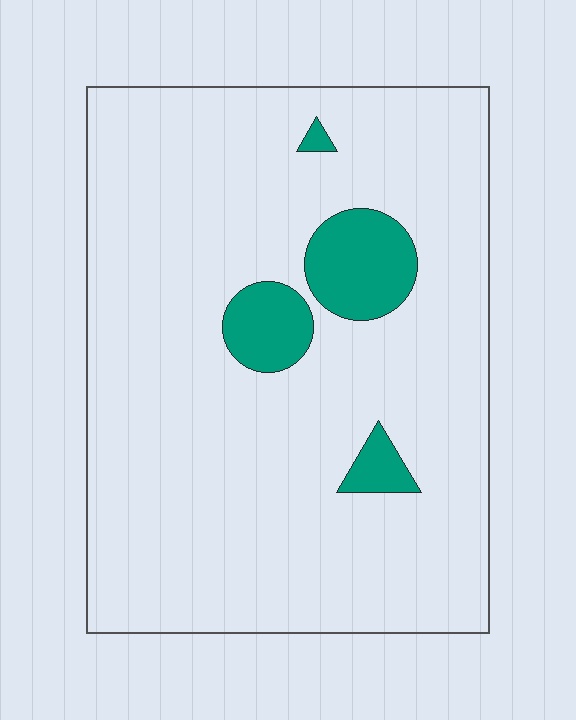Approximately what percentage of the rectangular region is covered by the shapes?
Approximately 10%.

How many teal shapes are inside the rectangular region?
4.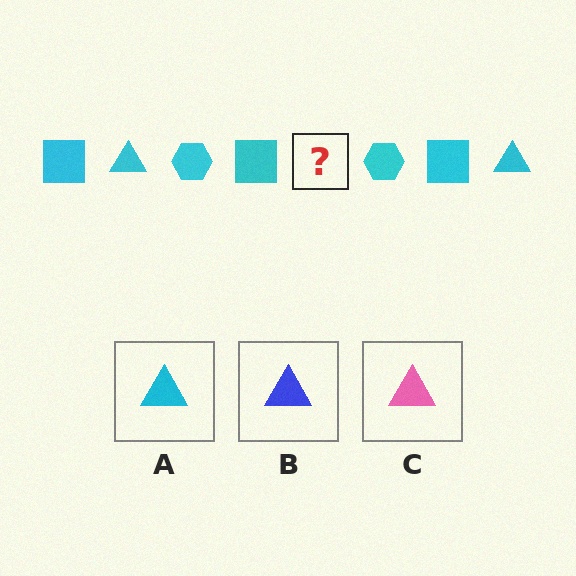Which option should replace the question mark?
Option A.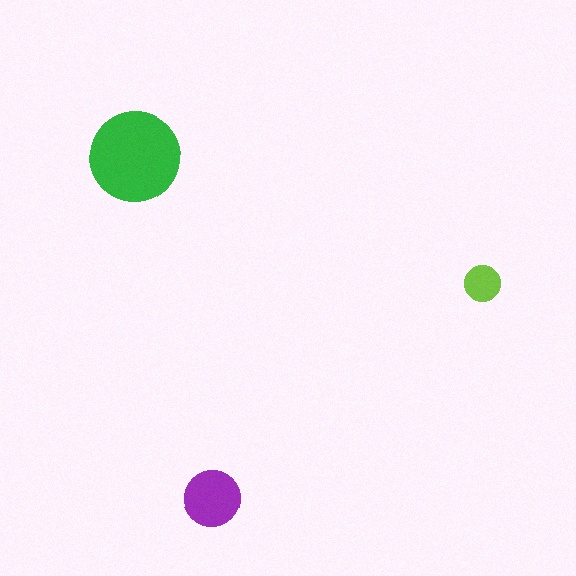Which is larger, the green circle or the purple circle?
The green one.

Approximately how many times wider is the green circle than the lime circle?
About 2.5 times wider.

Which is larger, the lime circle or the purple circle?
The purple one.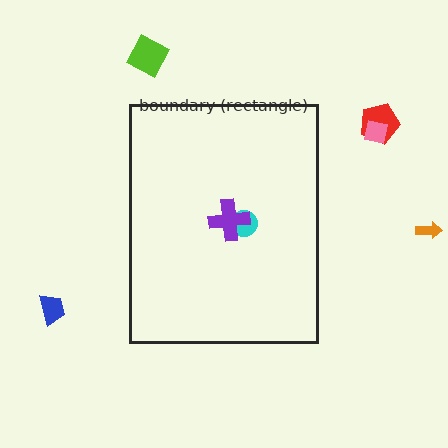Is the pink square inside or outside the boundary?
Outside.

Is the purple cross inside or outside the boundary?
Inside.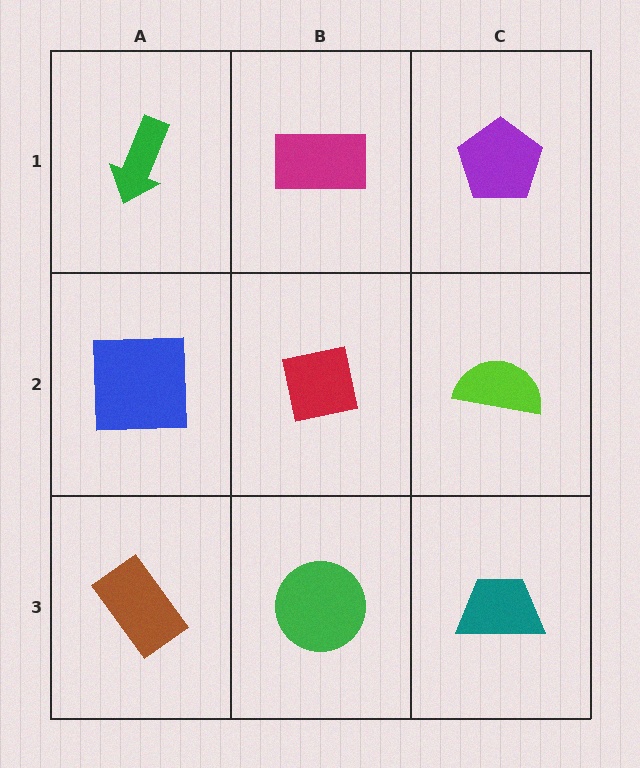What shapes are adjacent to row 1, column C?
A lime semicircle (row 2, column C), a magenta rectangle (row 1, column B).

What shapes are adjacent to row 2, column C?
A purple pentagon (row 1, column C), a teal trapezoid (row 3, column C), a red square (row 2, column B).